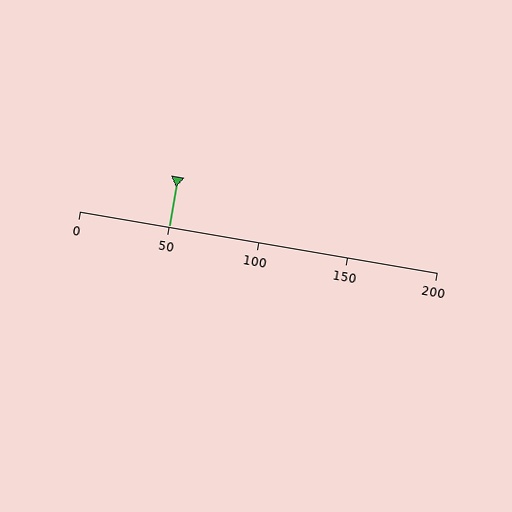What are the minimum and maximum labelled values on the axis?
The axis runs from 0 to 200.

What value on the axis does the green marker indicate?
The marker indicates approximately 50.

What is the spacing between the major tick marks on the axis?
The major ticks are spaced 50 apart.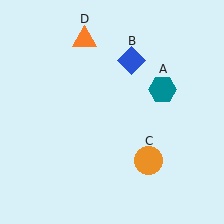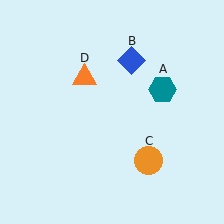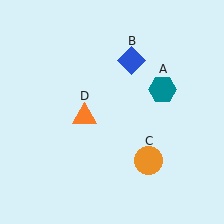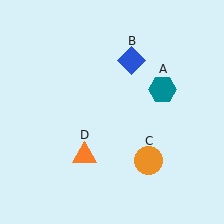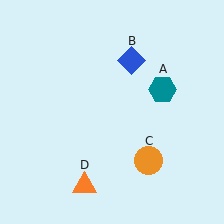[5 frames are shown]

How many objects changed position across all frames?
1 object changed position: orange triangle (object D).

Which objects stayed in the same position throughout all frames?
Teal hexagon (object A) and blue diamond (object B) and orange circle (object C) remained stationary.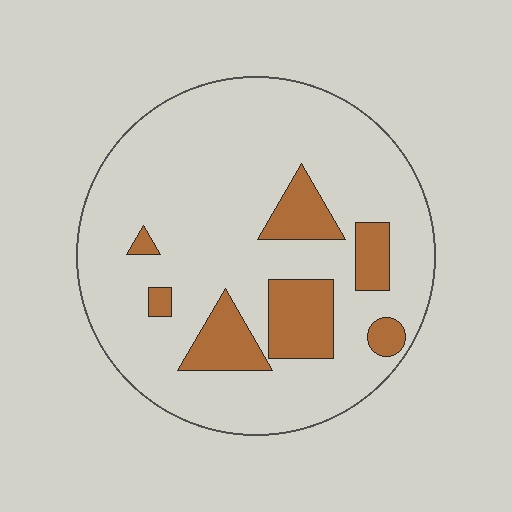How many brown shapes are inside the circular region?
7.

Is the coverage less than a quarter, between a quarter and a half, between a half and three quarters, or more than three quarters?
Less than a quarter.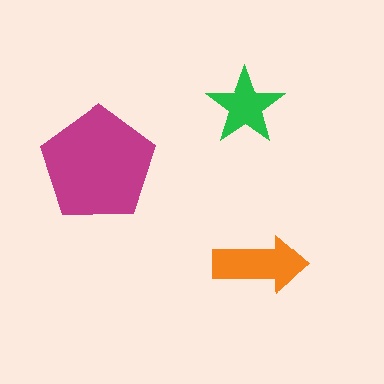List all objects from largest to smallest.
The magenta pentagon, the orange arrow, the green star.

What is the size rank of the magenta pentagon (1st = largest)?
1st.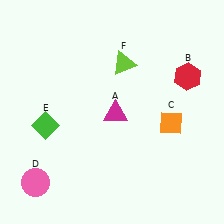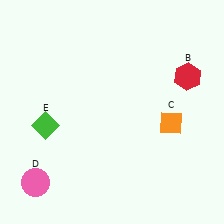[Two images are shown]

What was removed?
The magenta triangle (A), the lime triangle (F) were removed in Image 2.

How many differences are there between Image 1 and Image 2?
There are 2 differences between the two images.